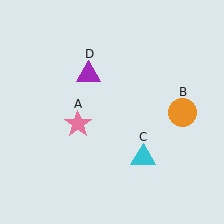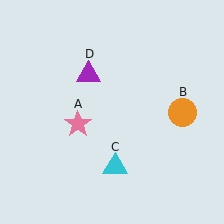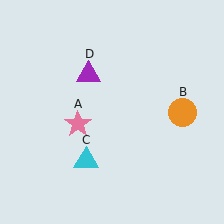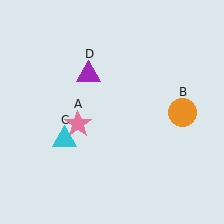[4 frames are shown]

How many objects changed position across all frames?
1 object changed position: cyan triangle (object C).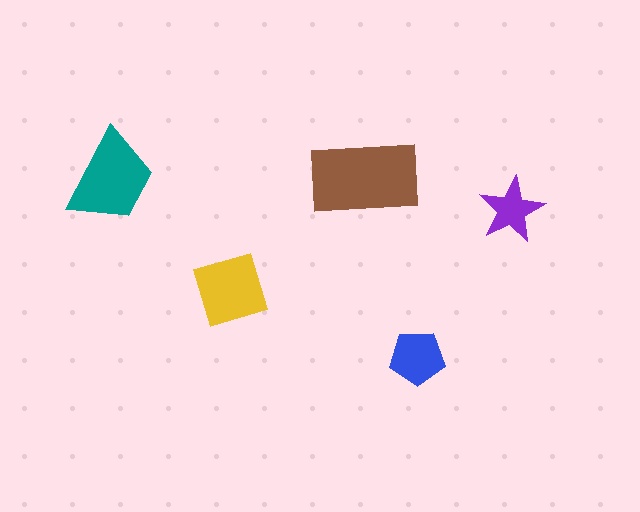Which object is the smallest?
The purple star.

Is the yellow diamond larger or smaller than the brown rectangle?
Smaller.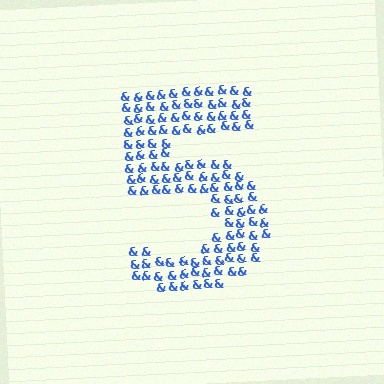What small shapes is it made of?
It is made of small ampersands.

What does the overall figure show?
The overall figure shows the digit 5.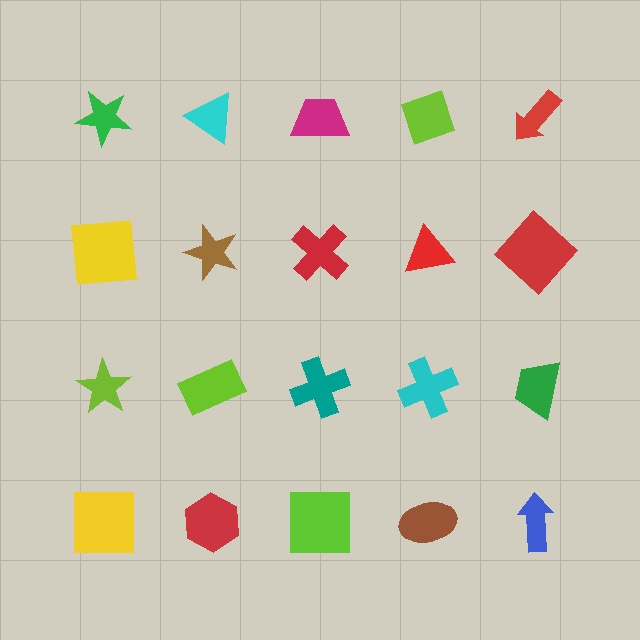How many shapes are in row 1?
5 shapes.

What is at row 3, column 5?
A green trapezoid.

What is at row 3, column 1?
A lime star.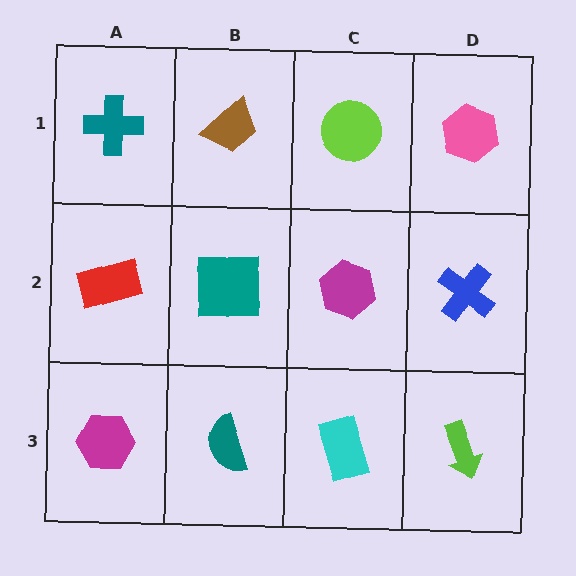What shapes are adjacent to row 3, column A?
A red rectangle (row 2, column A), a teal semicircle (row 3, column B).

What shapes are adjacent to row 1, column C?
A magenta hexagon (row 2, column C), a brown trapezoid (row 1, column B), a pink hexagon (row 1, column D).